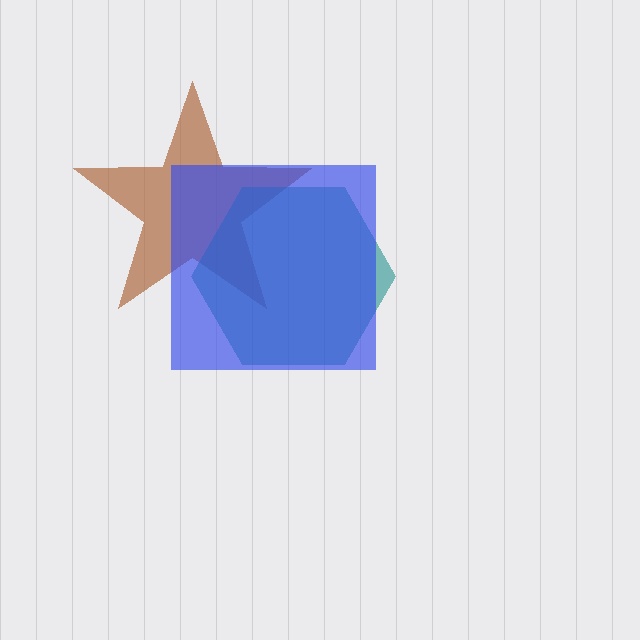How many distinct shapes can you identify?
There are 3 distinct shapes: a brown star, a teal hexagon, a blue square.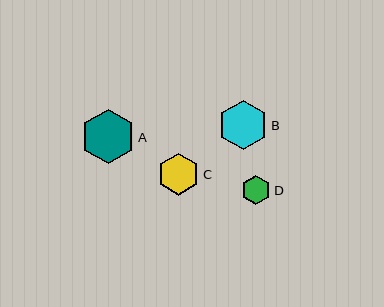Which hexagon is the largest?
Hexagon A is the largest with a size of approximately 55 pixels.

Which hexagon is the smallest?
Hexagon D is the smallest with a size of approximately 29 pixels.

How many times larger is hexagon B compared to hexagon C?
Hexagon B is approximately 1.2 times the size of hexagon C.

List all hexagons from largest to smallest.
From largest to smallest: A, B, C, D.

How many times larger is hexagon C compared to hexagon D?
Hexagon C is approximately 1.4 times the size of hexagon D.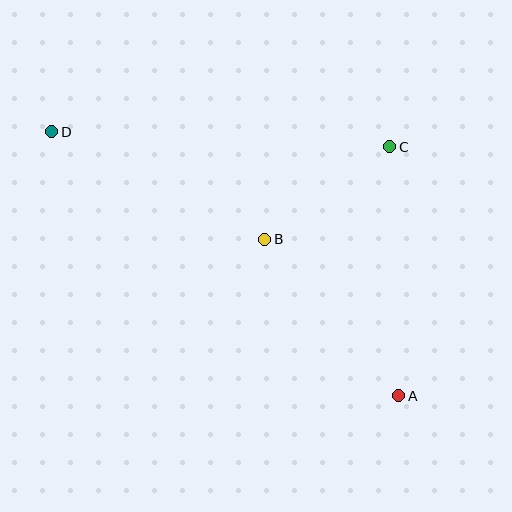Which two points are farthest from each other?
Points A and D are farthest from each other.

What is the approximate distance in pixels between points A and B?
The distance between A and B is approximately 206 pixels.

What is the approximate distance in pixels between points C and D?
The distance between C and D is approximately 338 pixels.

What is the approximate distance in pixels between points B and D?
The distance between B and D is approximately 239 pixels.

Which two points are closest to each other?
Points B and C are closest to each other.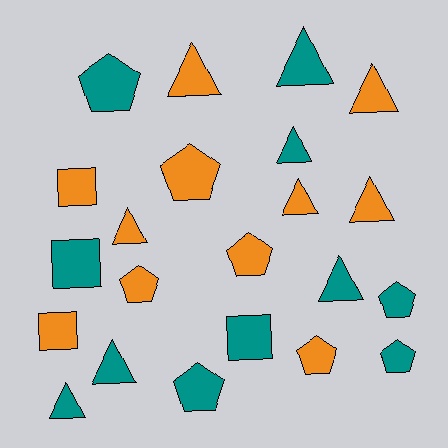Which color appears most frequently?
Orange, with 11 objects.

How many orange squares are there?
There are 2 orange squares.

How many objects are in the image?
There are 22 objects.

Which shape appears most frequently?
Triangle, with 10 objects.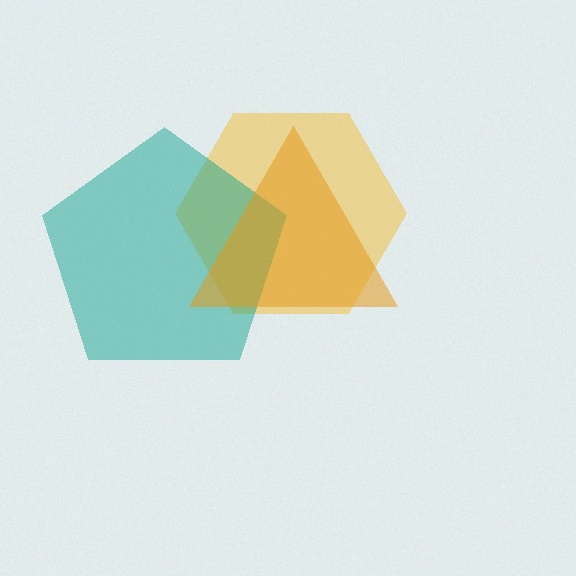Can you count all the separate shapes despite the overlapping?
Yes, there are 3 separate shapes.